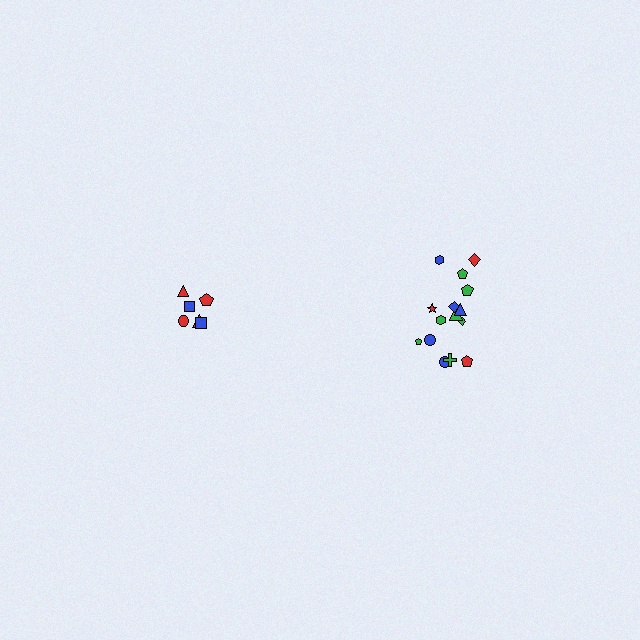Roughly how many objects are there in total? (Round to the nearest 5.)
Roughly 20 objects in total.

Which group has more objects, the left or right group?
The right group.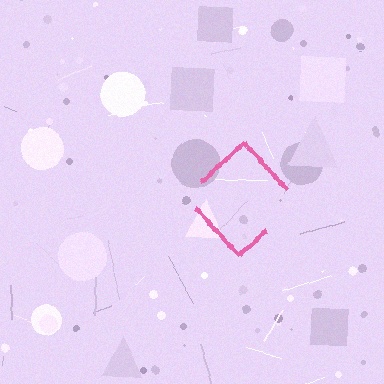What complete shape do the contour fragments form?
The contour fragments form a diamond.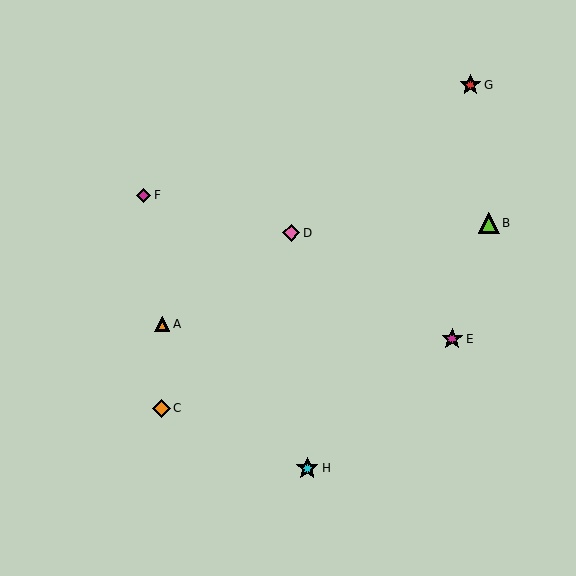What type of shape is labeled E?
Shape E is a magenta star.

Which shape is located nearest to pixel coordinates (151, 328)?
The orange triangle (labeled A) at (162, 324) is nearest to that location.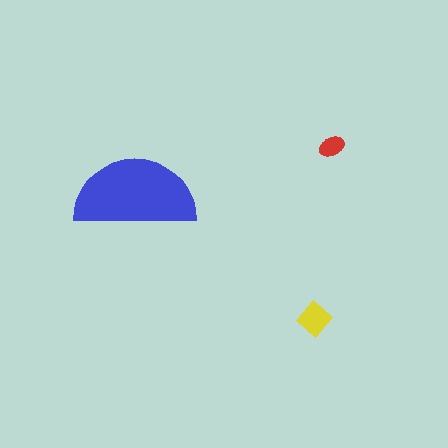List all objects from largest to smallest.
The blue semicircle, the yellow diamond, the red ellipse.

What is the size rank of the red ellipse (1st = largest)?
3rd.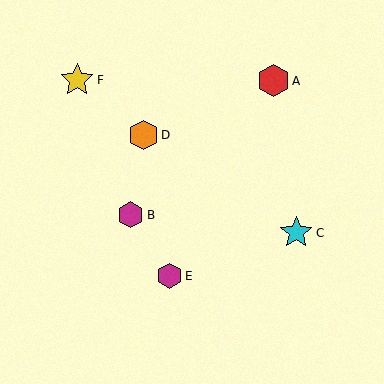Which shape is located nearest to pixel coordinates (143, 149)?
The orange hexagon (labeled D) at (144, 135) is nearest to that location.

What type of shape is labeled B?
Shape B is a magenta hexagon.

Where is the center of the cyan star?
The center of the cyan star is at (296, 233).